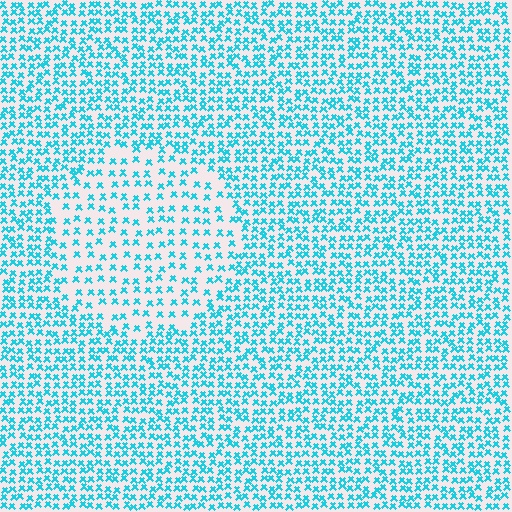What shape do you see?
I see a circle.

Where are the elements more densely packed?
The elements are more densely packed outside the circle boundary.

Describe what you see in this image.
The image contains small cyan elements arranged at two different densities. A circle-shaped region is visible where the elements are less densely packed than the surrounding area.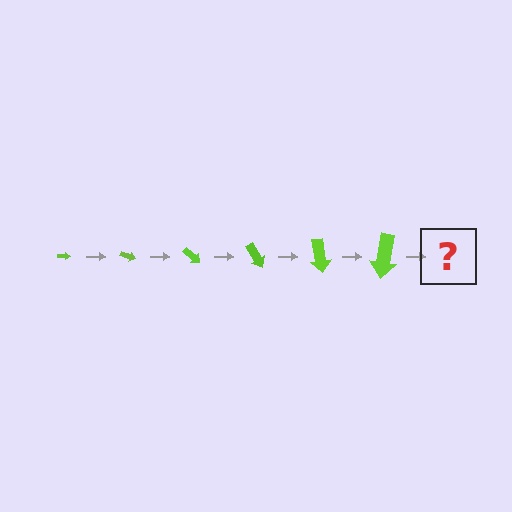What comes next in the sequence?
The next element should be an arrow, larger than the previous one and rotated 120 degrees from the start.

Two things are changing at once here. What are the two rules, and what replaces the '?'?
The two rules are that the arrow grows larger each step and it rotates 20 degrees each step. The '?' should be an arrow, larger than the previous one and rotated 120 degrees from the start.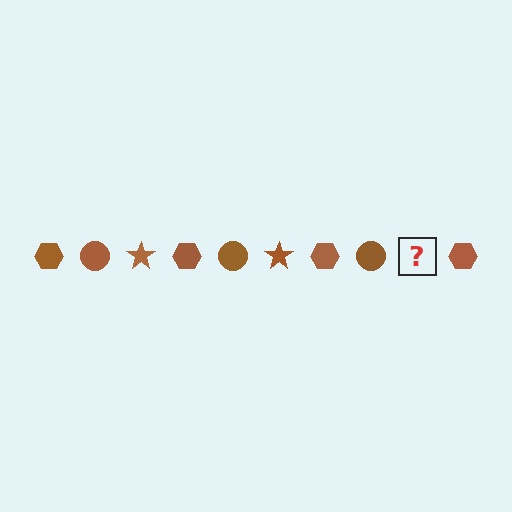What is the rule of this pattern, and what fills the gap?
The rule is that the pattern cycles through hexagon, circle, star shapes in brown. The gap should be filled with a brown star.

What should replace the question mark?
The question mark should be replaced with a brown star.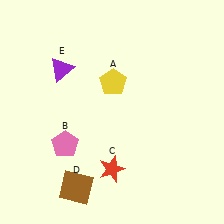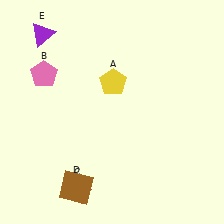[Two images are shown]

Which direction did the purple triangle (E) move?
The purple triangle (E) moved up.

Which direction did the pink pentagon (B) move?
The pink pentagon (B) moved up.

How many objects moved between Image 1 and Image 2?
3 objects moved between the two images.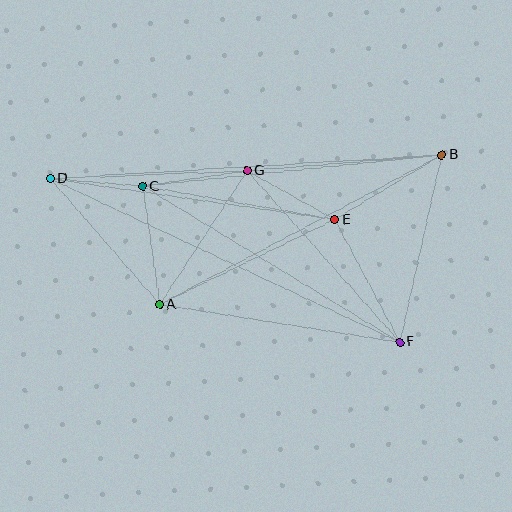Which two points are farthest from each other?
Points B and D are farthest from each other.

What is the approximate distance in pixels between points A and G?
The distance between A and G is approximately 160 pixels.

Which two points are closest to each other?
Points C and D are closest to each other.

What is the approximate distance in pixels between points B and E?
The distance between B and E is approximately 125 pixels.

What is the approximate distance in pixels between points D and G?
The distance between D and G is approximately 197 pixels.